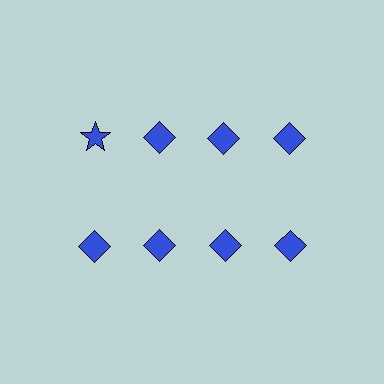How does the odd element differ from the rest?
It has a different shape: star instead of diamond.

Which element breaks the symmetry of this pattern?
The blue star in the top row, leftmost column breaks the symmetry. All other shapes are blue diamonds.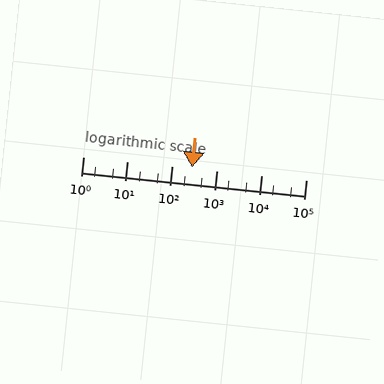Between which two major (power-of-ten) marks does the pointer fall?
The pointer is between 100 and 1000.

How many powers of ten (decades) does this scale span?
The scale spans 5 decades, from 1 to 100000.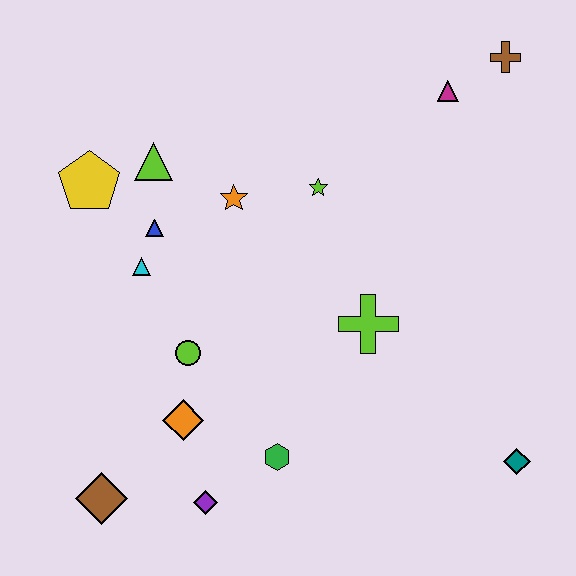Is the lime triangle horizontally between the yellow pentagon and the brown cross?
Yes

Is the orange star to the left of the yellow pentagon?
No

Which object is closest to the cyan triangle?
The blue triangle is closest to the cyan triangle.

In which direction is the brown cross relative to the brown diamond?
The brown cross is above the brown diamond.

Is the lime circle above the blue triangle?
No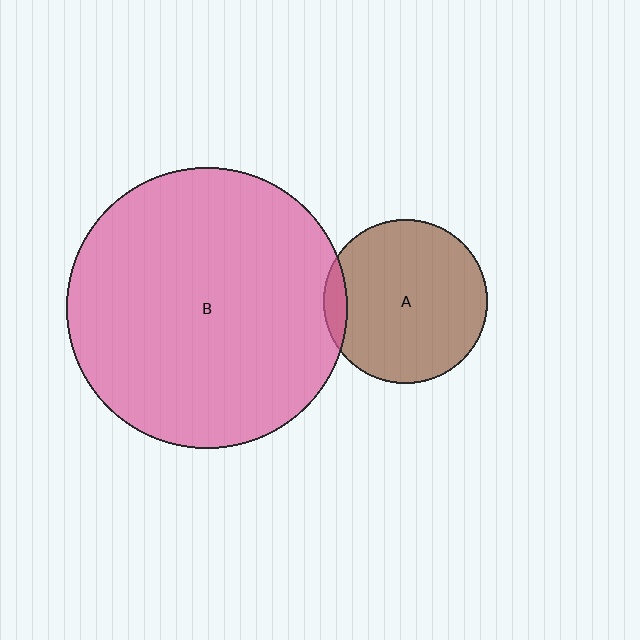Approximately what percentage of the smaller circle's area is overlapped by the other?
Approximately 5%.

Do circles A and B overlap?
Yes.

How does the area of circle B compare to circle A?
Approximately 2.9 times.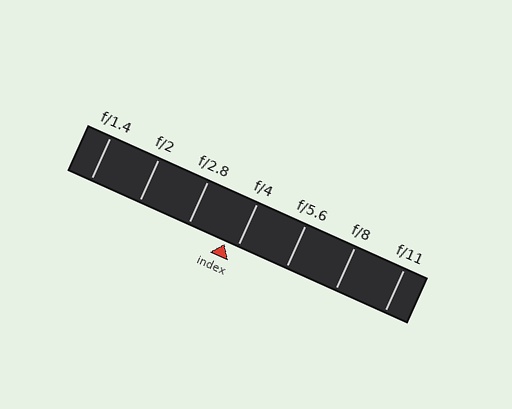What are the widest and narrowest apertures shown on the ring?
The widest aperture shown is f/1.4 and the narrowest is f/11.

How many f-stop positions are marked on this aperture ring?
There are 7 f-stop positions marked.